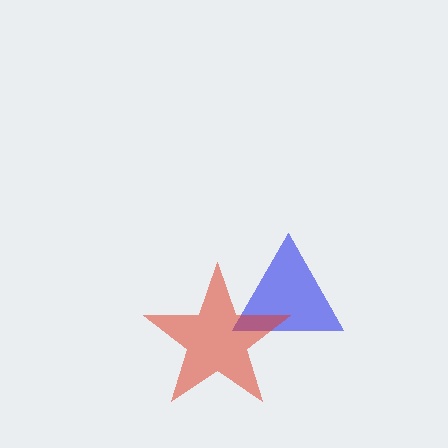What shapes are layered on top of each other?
The layered shapes are: a blue triangle, a red star.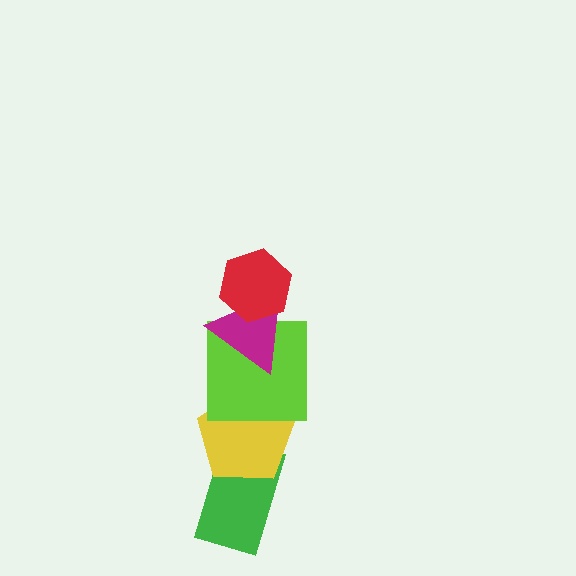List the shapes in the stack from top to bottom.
From top to bottom: the red hexagon, the magenta triangle, the lime square, the yellow pentagon, the green rectangle.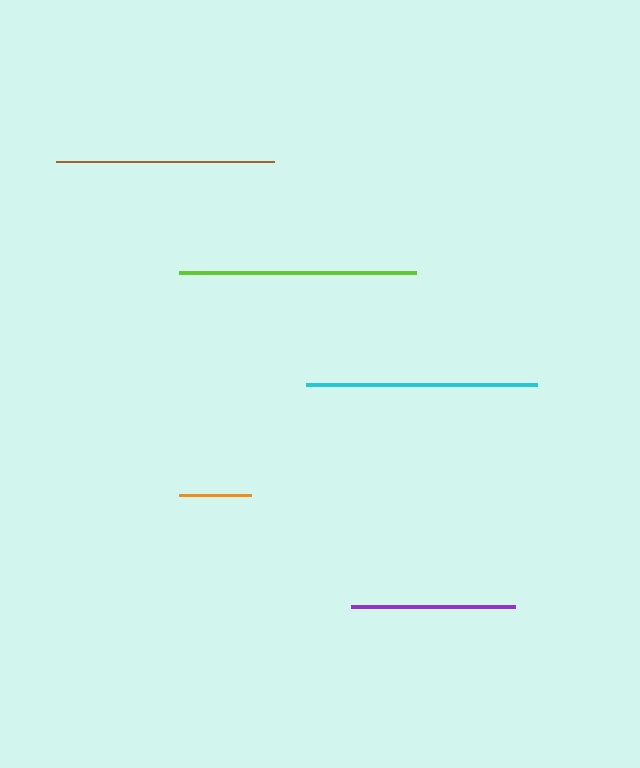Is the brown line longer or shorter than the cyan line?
The cyan line is longer than the brown line.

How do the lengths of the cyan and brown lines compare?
The cyan and brown lines are approximately the same length.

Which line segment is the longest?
The lime line is the longest at approximately 236 pixels.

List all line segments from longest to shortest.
From longest to shortest: lime, cyan, brown, purple, orange.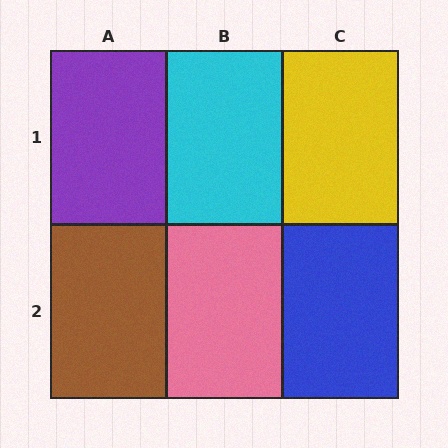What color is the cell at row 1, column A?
Purple.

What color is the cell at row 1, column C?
Yellow.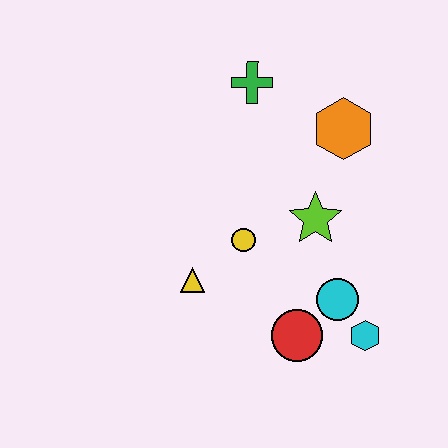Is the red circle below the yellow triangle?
Yes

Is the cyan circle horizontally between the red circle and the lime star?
No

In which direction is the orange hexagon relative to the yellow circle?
The orange hexagon is above the yellow circle.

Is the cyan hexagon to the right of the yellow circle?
Yes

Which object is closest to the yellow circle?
The yellow triangle is closest to the yellow circle.